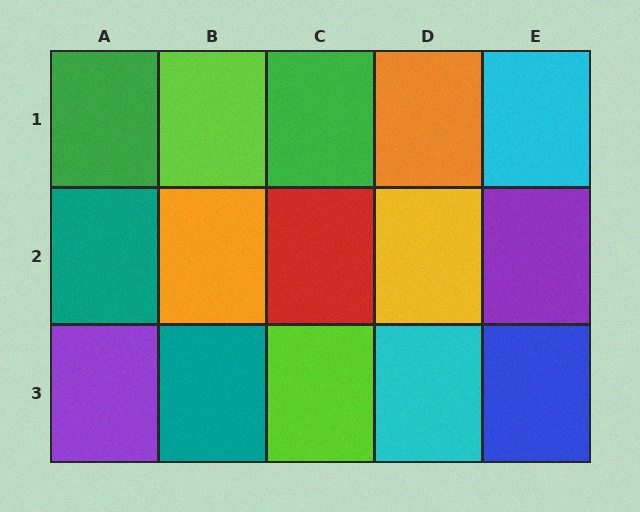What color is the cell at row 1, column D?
Orange.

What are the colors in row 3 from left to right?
Purple, teal, lime, cyan, blue.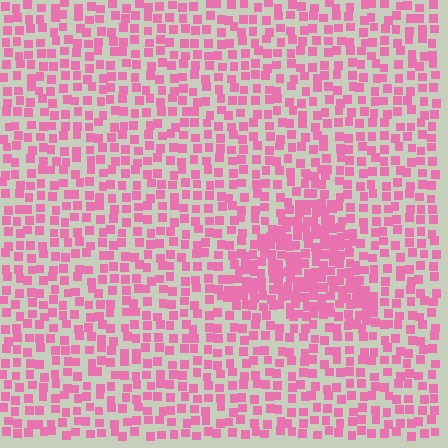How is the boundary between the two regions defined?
The boundary is defined by a change in element density (approximately 1.9x ratio). All elements are the same color, size, and shape.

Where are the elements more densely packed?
The elements are more densely packed inside the triangle boundary.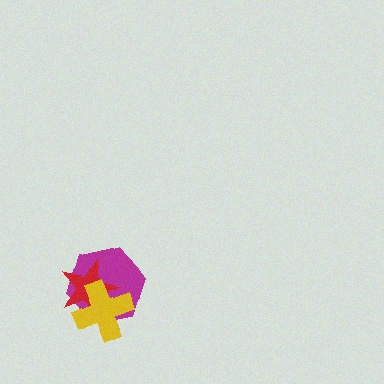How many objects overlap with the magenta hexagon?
2 objects overlap with the magenta hexagon.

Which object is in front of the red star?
The yellow cross is in front of the red star.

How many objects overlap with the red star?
2 objects overlap with the red star.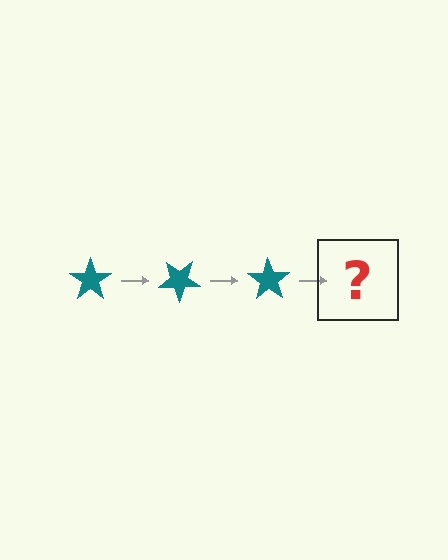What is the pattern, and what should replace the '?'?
The pattern is that the star rotates 35 degrees each step. The '?' should be a teal star rotated 105 degrees.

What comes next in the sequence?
The next element should be a teal star rotated 105 degrees.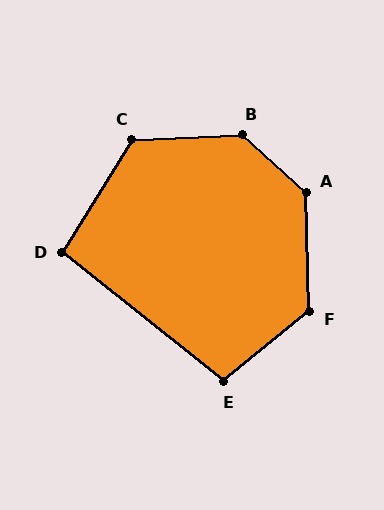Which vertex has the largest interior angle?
B, at approximately 136 degrees.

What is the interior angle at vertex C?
Approximately 124 degrees (obtuse).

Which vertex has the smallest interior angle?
D, at approximately 97 degrees.